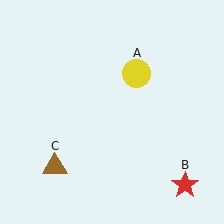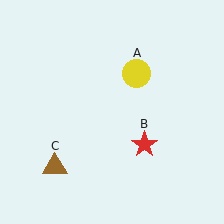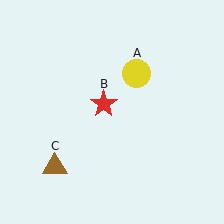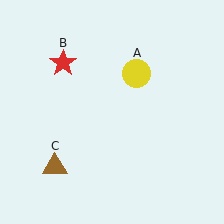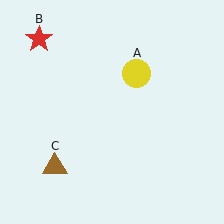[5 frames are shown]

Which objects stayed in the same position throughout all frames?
Yellow circle (object A) and brown triangle (object C) remained stationary.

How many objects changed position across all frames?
1 object changed position: red star (object B).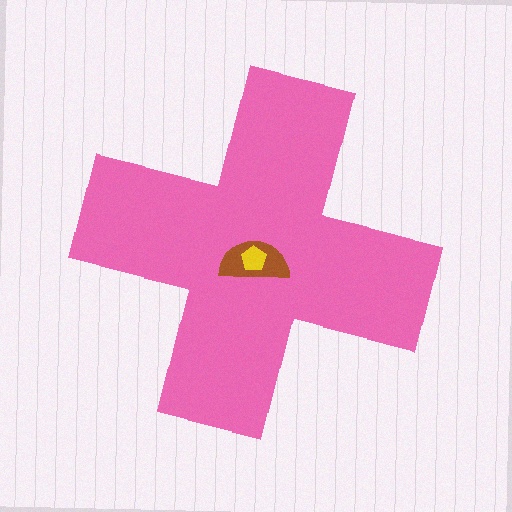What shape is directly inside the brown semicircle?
The yellow pentagon.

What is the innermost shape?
The yellow pentagon.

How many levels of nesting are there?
3.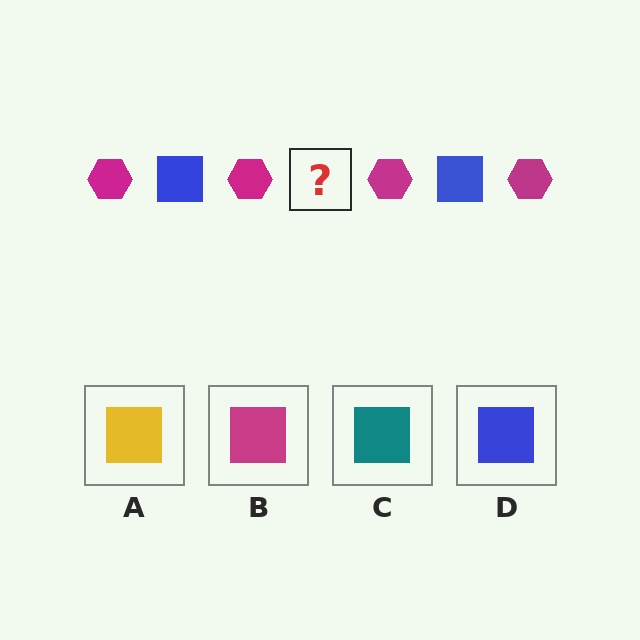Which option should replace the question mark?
Option D.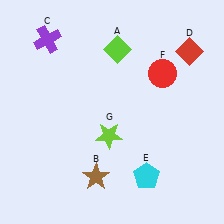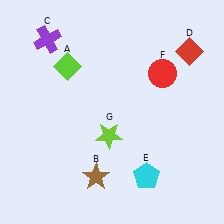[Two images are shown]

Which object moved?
The lime diamond (A) moved left.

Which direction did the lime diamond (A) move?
The lime diamond (A) moved left.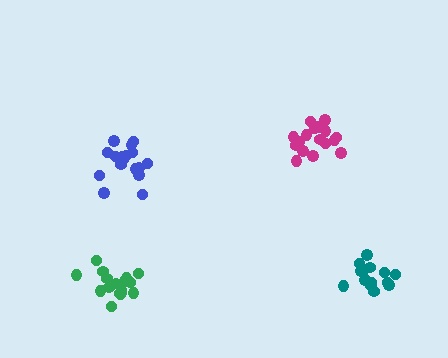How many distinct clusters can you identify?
There are 4 distinct clusters.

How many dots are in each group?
Group 1: 14 dots, Group 2: 17 dots, Group 3: 17 dots, Group 4: 19 dots (67 total).